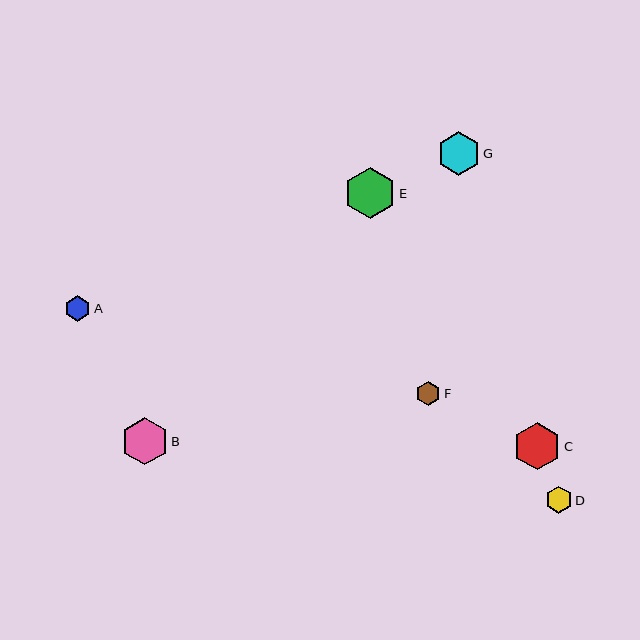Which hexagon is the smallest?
Hexagon F is the smallest with a size of approximately 25 pixels.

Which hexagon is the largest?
Hexagon E is the largest with a size of approximately 51 pixels.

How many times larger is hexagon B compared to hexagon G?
Hexagon B is approximately 1.1 times the size of hexagon G.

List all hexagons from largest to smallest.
From largest to smallest: E, B, C, G, D, A, F.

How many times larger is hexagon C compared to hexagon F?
Hexagon C is approximately 1.9 times the size of hexagon F.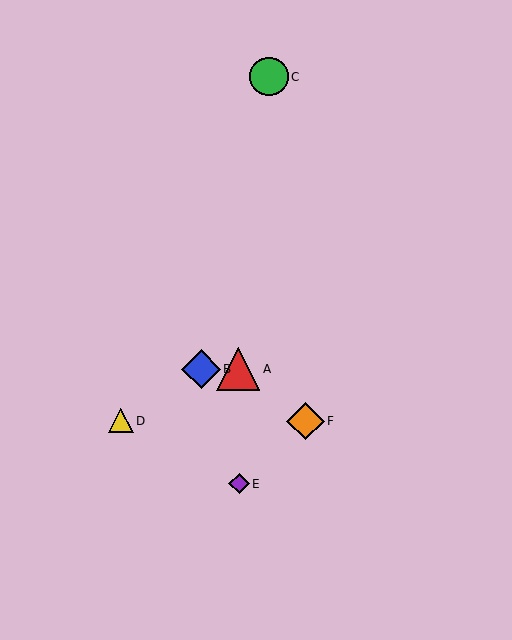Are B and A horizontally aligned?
Yes, both are at y≈369.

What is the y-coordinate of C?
Object C is at y≈77.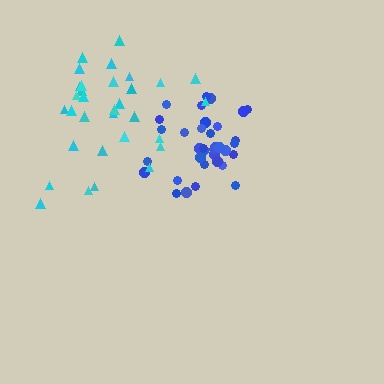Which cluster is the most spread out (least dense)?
Cyan.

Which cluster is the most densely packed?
Blue.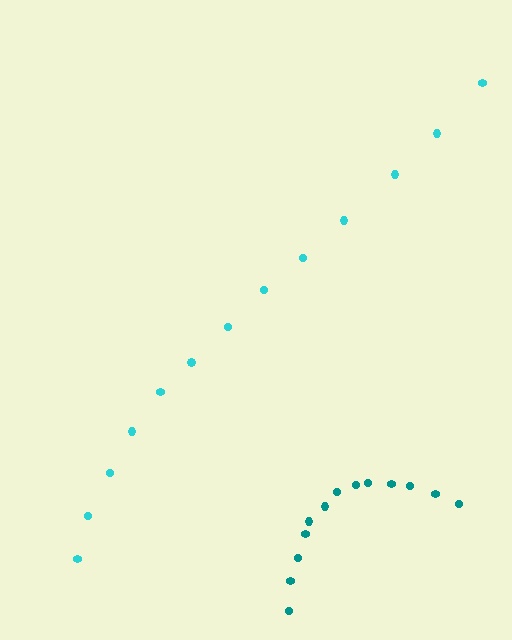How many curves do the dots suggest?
There are 2 distinct paths.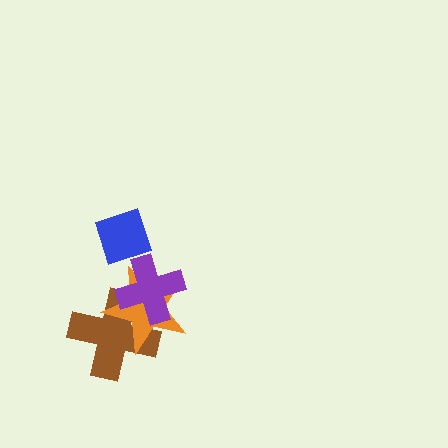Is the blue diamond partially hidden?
No, no other shape covers it.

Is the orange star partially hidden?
Yes, it is partially covered by another shape.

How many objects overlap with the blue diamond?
0 objects overlap with the blue diamond.